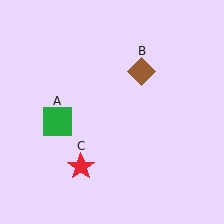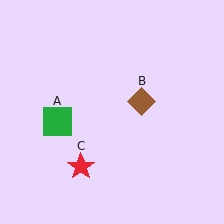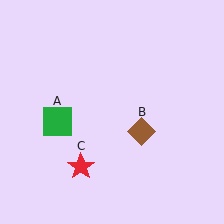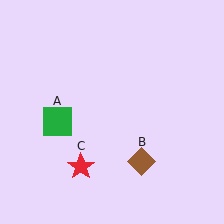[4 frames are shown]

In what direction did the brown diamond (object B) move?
The brown diamond (object B) moved down.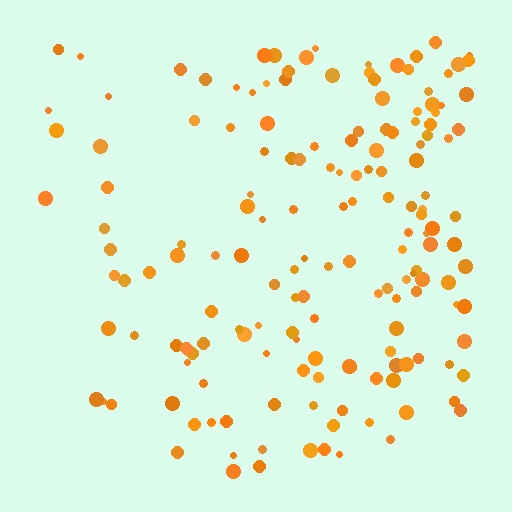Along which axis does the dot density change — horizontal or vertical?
Horizontal.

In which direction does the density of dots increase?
From left to right, with the right side densest.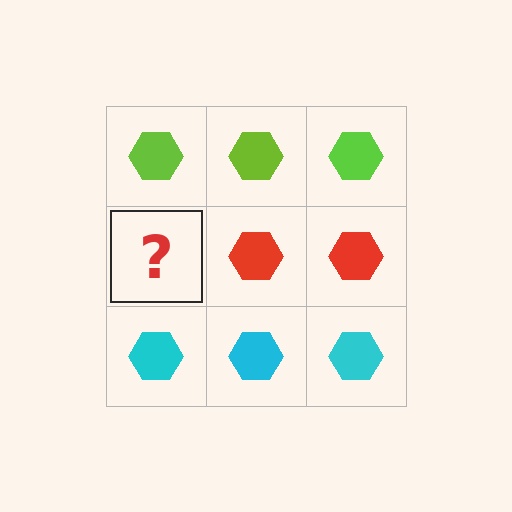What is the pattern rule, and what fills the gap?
The rule is that each row has a consistent color. The gap should be filled with a red hexagon.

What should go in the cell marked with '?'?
The missing cell should contain a red hexagon.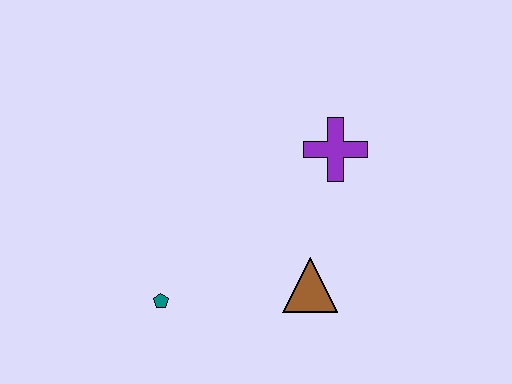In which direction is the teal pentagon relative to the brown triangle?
The teal pentagon is to the left of the brown triangle.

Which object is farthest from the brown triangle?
The teal pentagon is farthest from the brown triangle.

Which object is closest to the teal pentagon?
The brown triangle is closest to the teal pentagon.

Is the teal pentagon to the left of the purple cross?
Yes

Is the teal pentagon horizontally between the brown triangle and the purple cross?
No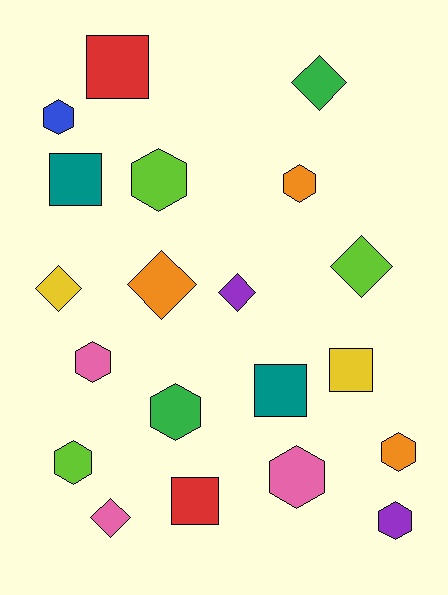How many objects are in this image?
There are 20 objects.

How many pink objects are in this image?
There are 3 pink objects.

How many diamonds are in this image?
There are 6 diamonds.